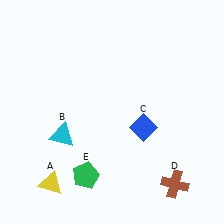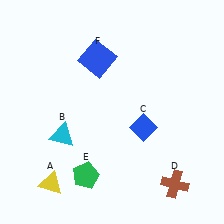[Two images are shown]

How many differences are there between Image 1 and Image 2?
There is 1 difference between the two images.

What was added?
A blue square (F) was added in Image 2.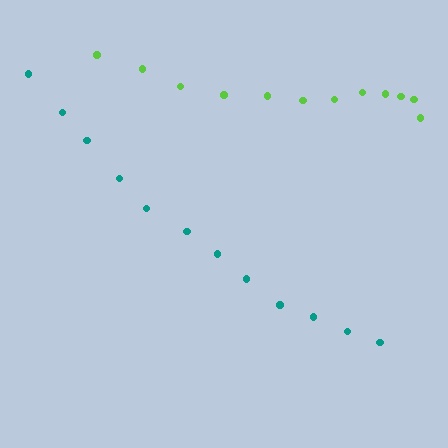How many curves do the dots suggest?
There are 2 distinct paths.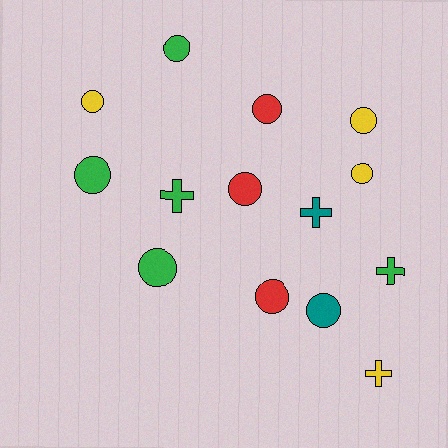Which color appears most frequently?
Green, with 5 objects.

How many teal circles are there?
There is 1 teal circle.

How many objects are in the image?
There are 14 objects.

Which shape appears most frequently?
Circle, with 10 objects.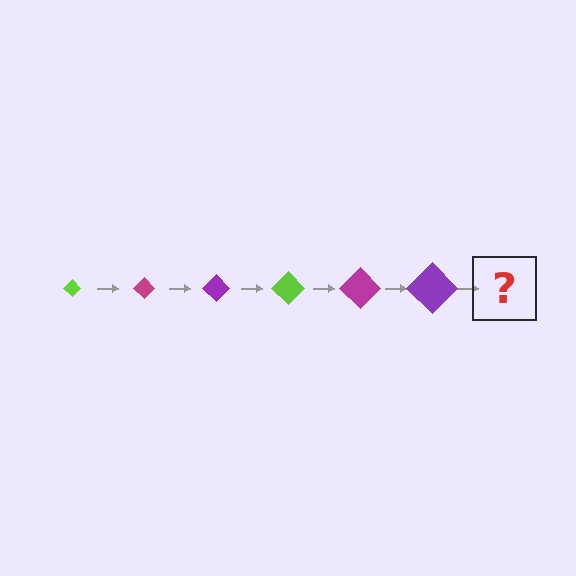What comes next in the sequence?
The next element should be a lime diamond, larger than the previous one.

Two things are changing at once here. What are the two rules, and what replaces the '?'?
The two rules are that the diamond grows larger each step and the color cycles through lime, magenta, and purple. The '?' should be a lime diamond, larger than the previous one.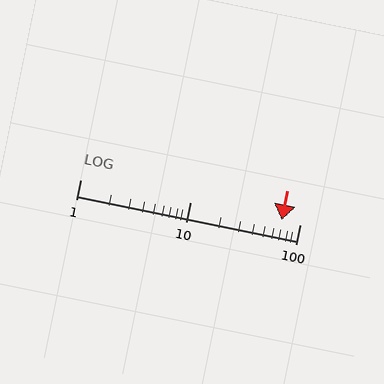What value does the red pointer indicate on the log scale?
The pointer indicates approximately 68.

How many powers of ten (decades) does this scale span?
The scale spans 2 decades, from 1 to 100.